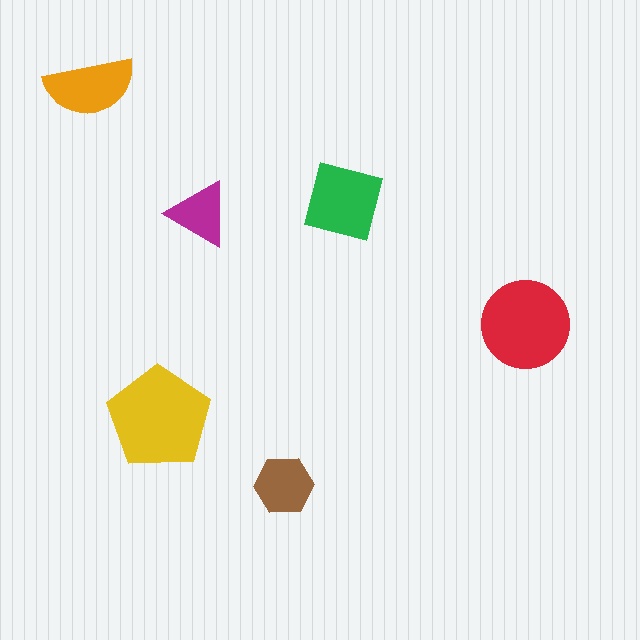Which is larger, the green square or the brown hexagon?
The green square.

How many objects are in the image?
There are 6 objects in the image.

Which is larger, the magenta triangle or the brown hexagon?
The brown hexagon.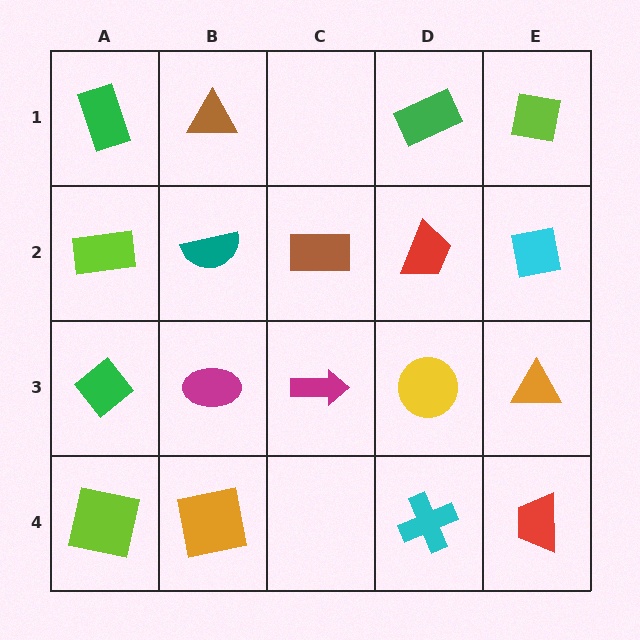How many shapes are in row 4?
4 shapes.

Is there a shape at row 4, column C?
No, that cell is empty.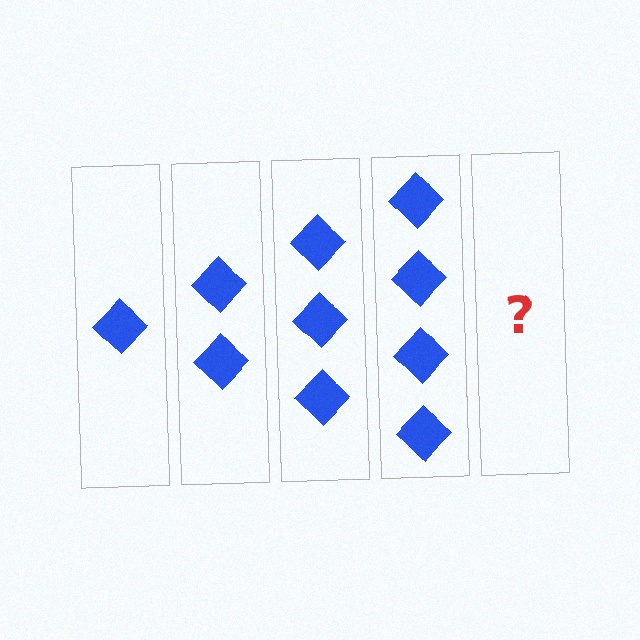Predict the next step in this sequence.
The next step is 5 diamonds.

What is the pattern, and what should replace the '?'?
The pattern is that each step adds one more diamond. The '?' should be 5 diamonds.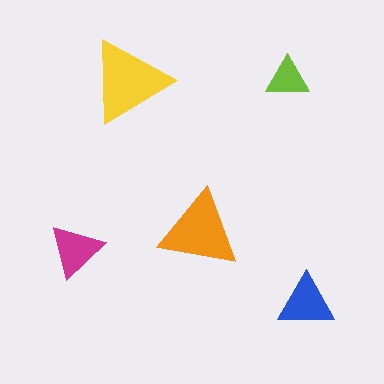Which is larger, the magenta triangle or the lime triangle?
The magenta one.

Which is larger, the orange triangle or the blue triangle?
The orange one.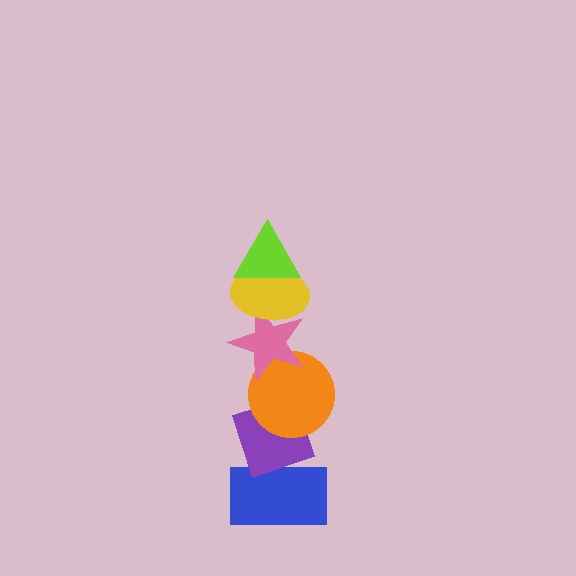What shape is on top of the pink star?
The yellow ellipse is on top of the pink star.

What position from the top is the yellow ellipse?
The yellow ellipse is 2nd from the top.